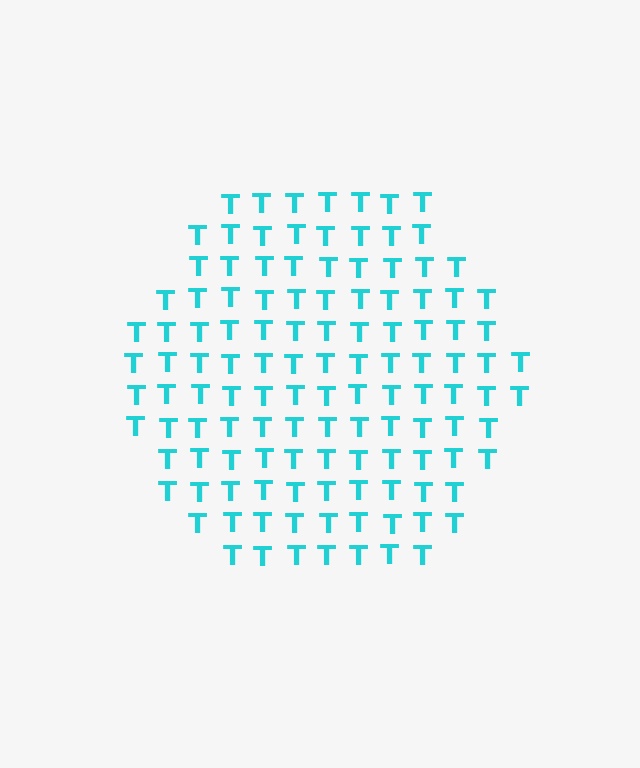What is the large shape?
The large shape is a hexagon.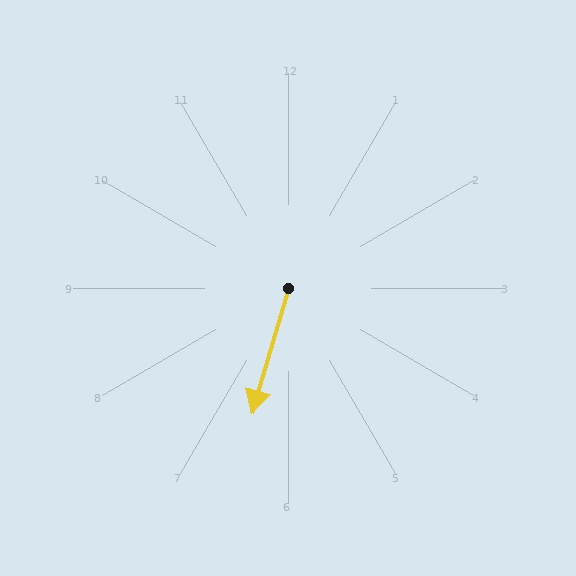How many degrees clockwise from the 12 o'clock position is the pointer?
Approximately 196 degrees.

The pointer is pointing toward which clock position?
Roughly 7 o'clock.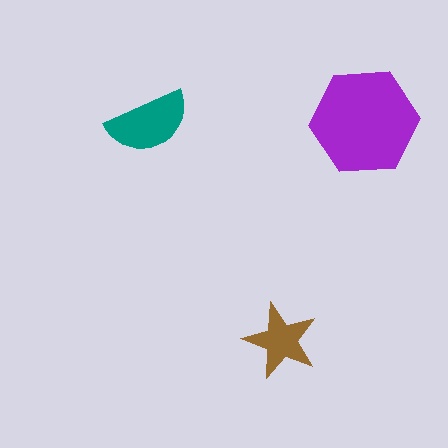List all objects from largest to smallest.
The purple hexagon, the teal semicircle, the brown star.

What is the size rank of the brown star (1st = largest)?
3rd.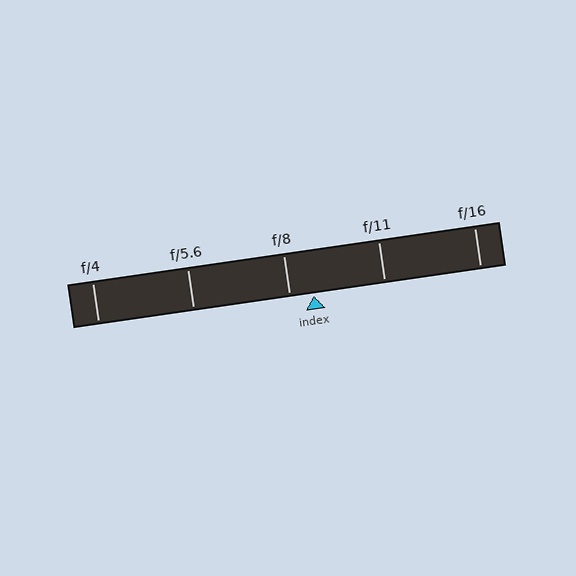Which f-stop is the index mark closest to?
The index mark is closest to f/8.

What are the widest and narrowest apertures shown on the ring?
The widest aperture shown is f/4 and the narrowest is f/16.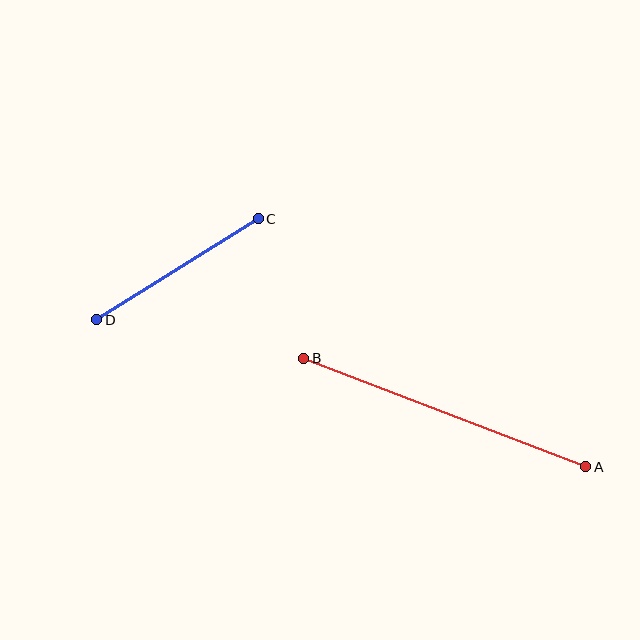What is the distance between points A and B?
The distance is approximately 302 pixels.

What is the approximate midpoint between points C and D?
The midpoint is at approximately (177, 269) pixels.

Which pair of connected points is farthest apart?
Points A and B are farthest apart.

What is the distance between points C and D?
The distance is approximately 190 pixels.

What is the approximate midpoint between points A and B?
The midpoint is at approximately (445, 412) pixels.